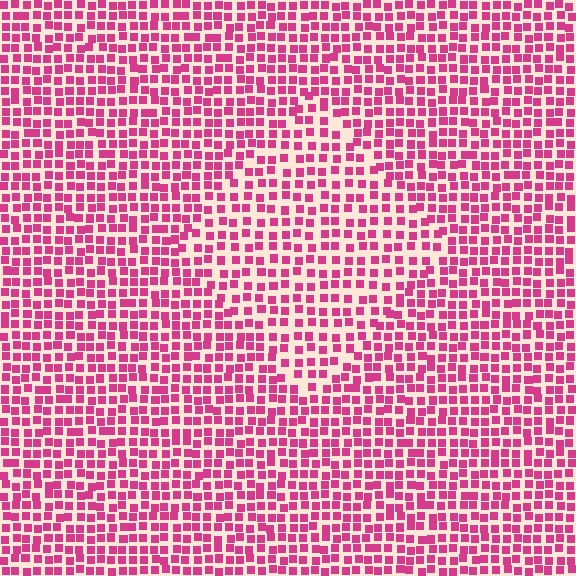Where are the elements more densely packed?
The elements are more densely packed outside the diamond boundary.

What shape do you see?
I see a diamond.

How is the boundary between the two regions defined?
The boundary is defined by a change in element density (approximately 1.4x ratio). All elements are the same color, size, and shape.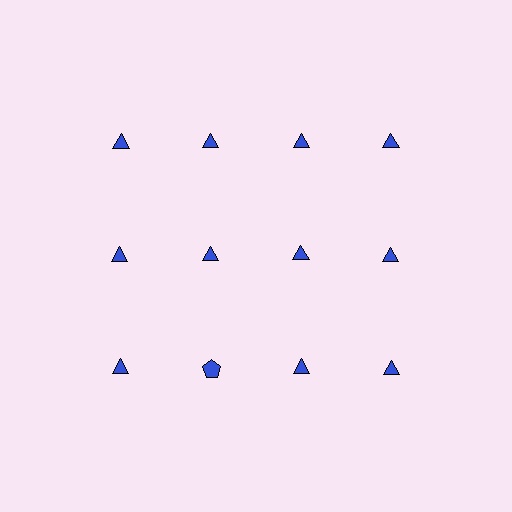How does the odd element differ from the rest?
It has a different shape: pentagon instead of triangle.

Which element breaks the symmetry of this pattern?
The blue pentagon in the third row, second from left column breaks the symmetry. All other shapes are blue triangles.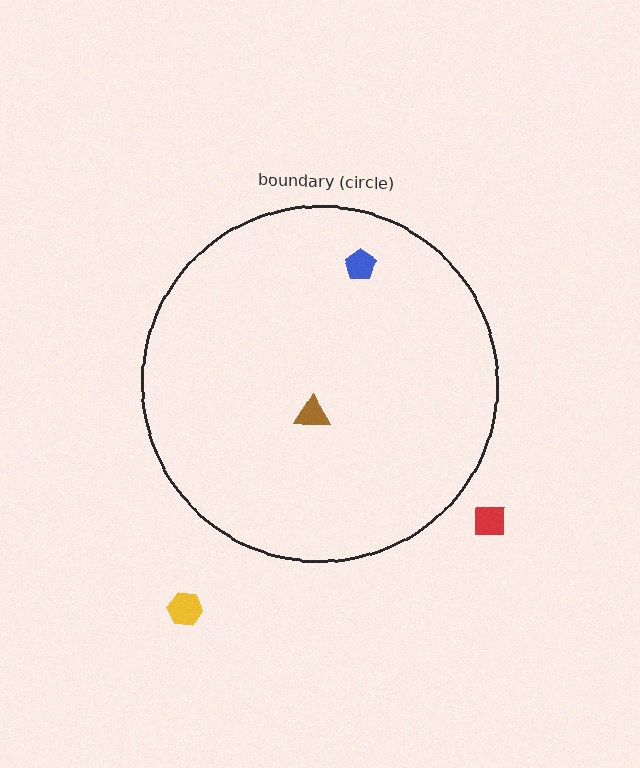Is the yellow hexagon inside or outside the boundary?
Outside.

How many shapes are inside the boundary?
2 inside, 2 outside.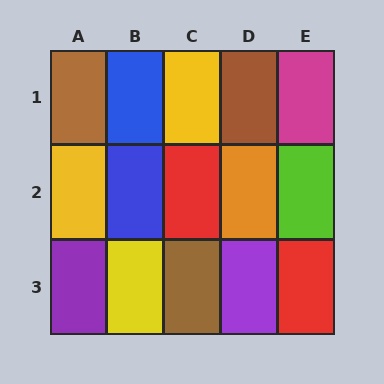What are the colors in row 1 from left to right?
Brown, blue, yellow, brown, magenta.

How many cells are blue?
2 cells are blue.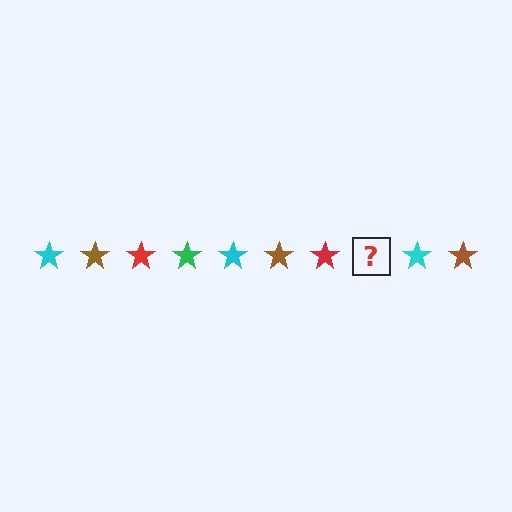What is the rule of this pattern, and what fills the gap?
The rule is that the pattern cycles through cyan, brown, red, green stars. The gap should be filled with a green star.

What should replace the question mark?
The question mark should be replaced with a green star.